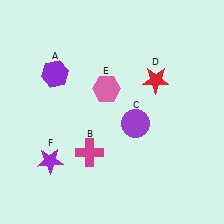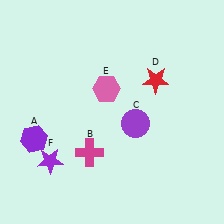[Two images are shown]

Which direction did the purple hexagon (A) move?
The purple hexagon (A) moved down.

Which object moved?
The purple hexagon (A) moved down.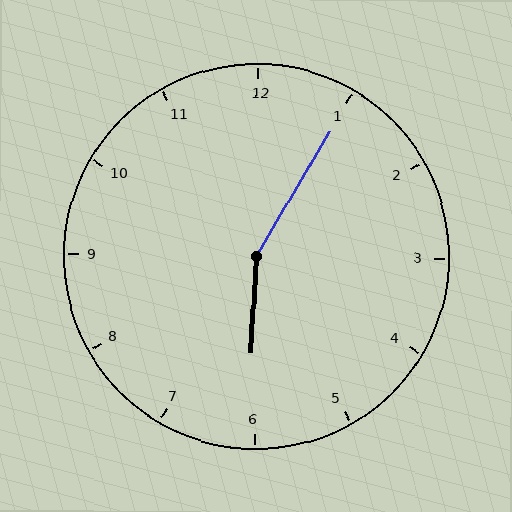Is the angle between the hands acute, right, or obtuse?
It is obtuse.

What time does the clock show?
6:05.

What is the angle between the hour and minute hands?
Approximately 152 degrees.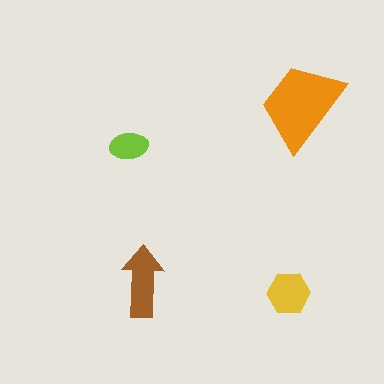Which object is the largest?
The orange trapezoid.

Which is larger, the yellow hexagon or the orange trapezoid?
The orange trapezoid.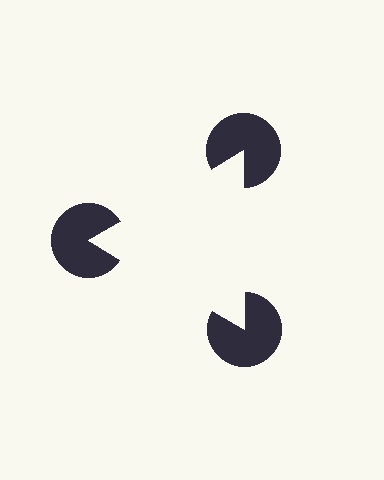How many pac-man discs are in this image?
There are 3 — one at each vertex of the illusory triangle.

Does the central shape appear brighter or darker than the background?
It typically appears slightly brighter than the background, even though no actual brightness change is drawn.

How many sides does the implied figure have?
3 sides.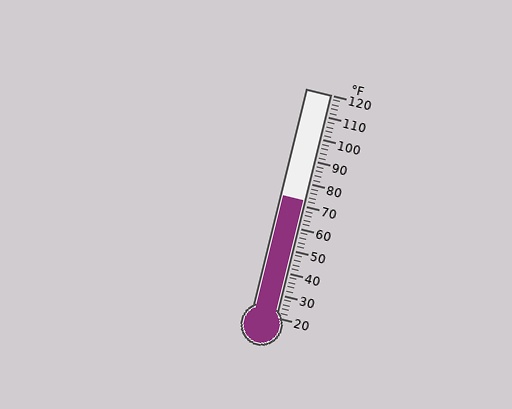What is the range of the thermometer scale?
The thermometer scale ranges from 20°F to 120°F.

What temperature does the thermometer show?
The thermometer shows approximately 72°F.